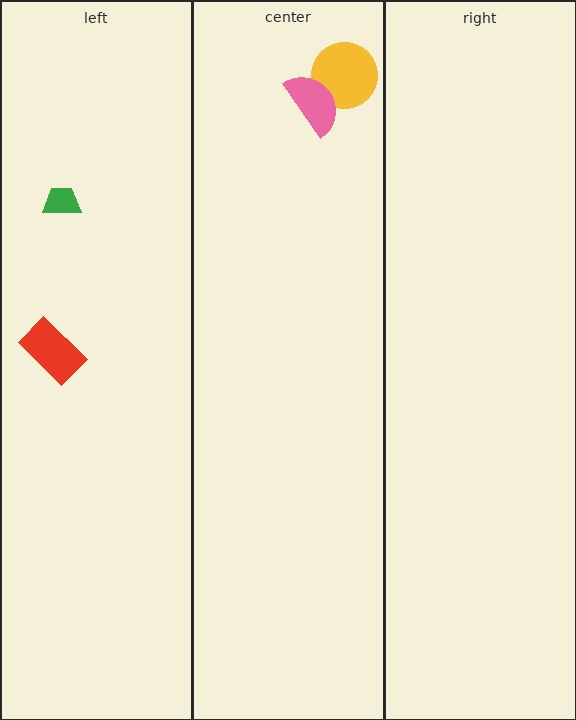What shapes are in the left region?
The red rectangle, the green trapezoid.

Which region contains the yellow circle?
The center region.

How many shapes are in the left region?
2.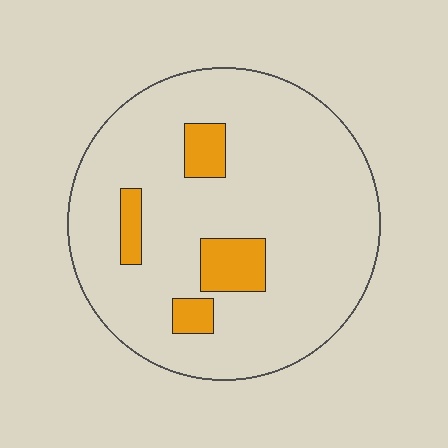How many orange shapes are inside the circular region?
4.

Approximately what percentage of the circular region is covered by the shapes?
Approximately 10%.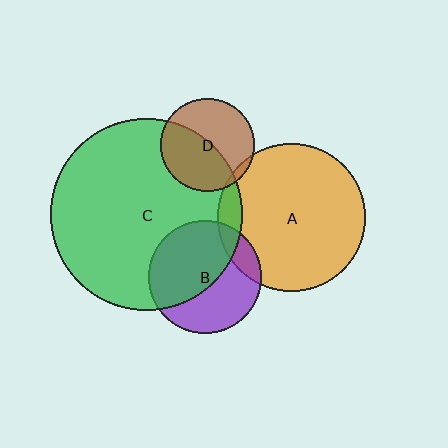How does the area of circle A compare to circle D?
Approximately 2.5 times.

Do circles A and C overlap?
Yes.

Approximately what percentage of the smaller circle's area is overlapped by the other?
Approximately 10%.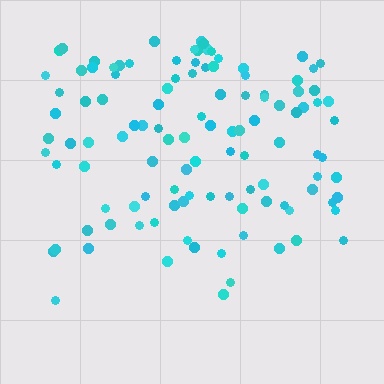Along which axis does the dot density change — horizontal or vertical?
Vertical.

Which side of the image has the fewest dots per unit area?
The bottom.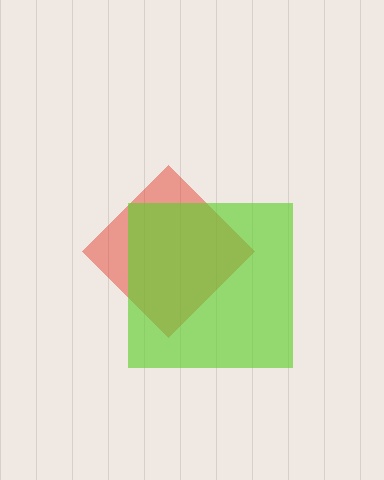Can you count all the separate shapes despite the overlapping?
Yes, there are 2 separate shapes.